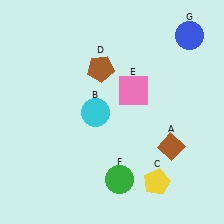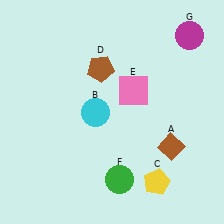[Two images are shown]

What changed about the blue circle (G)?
In Image 1, G is blue. In Image 2, it changed to magenta.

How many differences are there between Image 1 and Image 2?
There is 1 difference between the two images.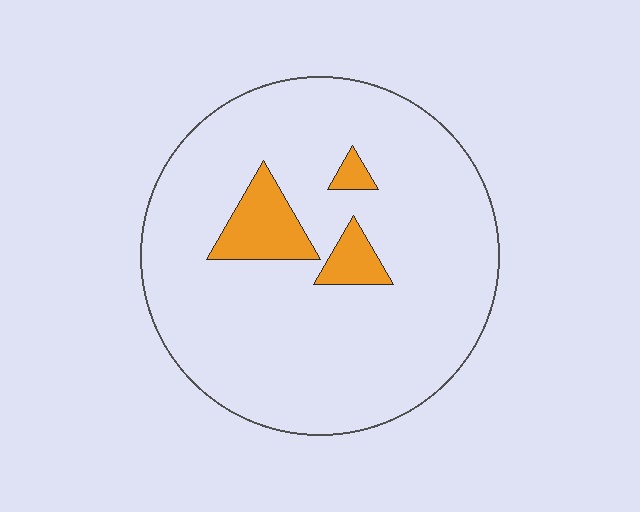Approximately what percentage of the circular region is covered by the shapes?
Approximately 10%.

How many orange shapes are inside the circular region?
3.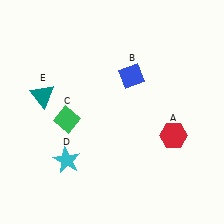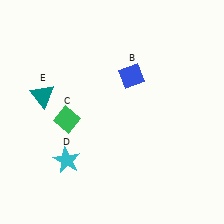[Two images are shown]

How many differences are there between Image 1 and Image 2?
There is 1 difference between the two images.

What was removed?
The red hexagon (A) was removed in Image 2.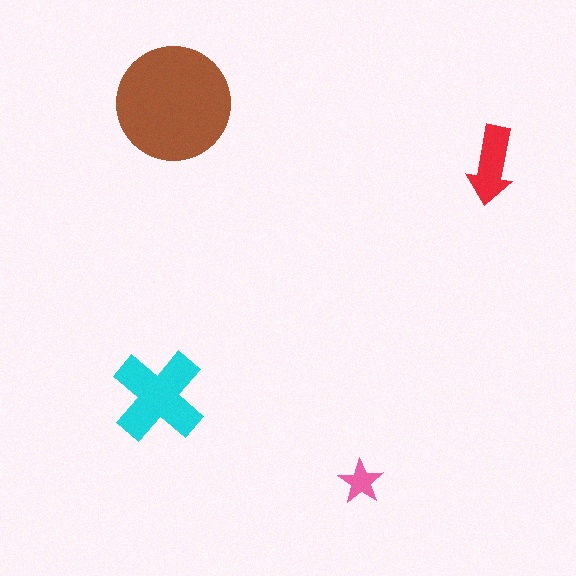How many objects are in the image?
There are 4 objects in the image.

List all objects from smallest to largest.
The pink star, the red arrow, the cyan cross, the brown circle.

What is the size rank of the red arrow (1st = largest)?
3rd.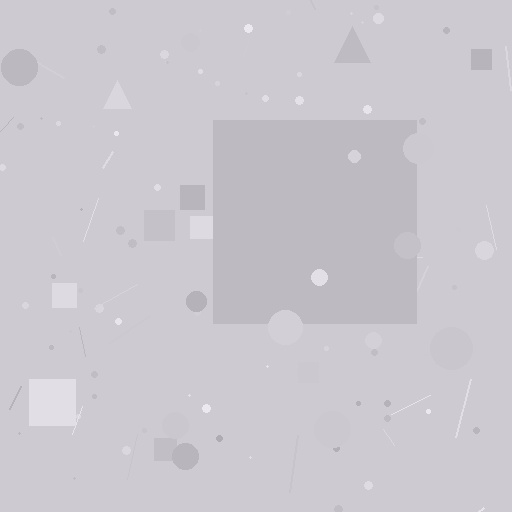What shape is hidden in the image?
A square is hidden in the image.